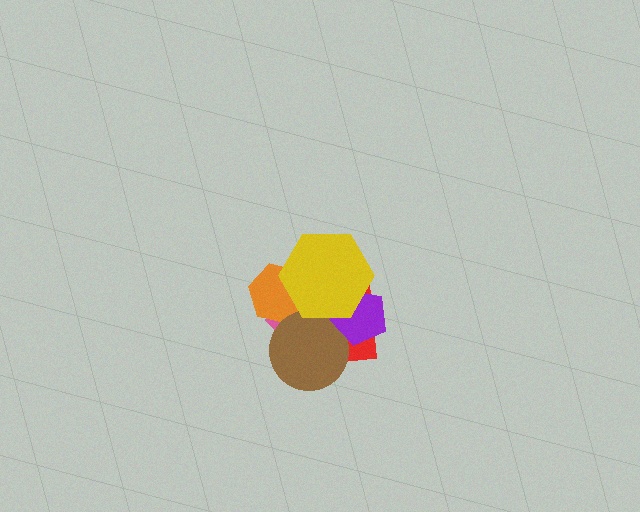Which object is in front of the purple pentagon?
The yellow hexagon is in front of the purple pentagon.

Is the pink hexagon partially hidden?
Yes, it is partially covered by another shape.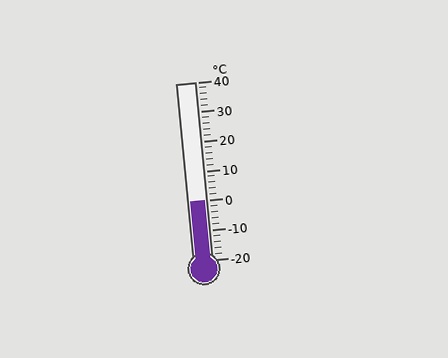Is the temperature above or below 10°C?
The temperature is below 10°C.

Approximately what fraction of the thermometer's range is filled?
The thermometer is filled to approximately 35% of its range.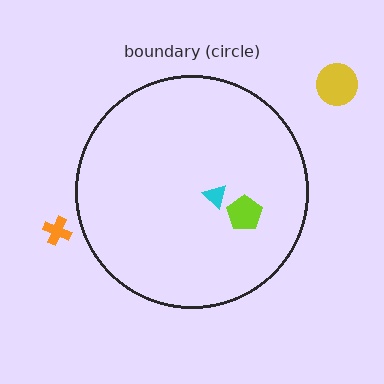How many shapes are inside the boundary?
2 inside, 2 outside.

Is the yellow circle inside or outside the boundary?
Outside.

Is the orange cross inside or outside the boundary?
Outside.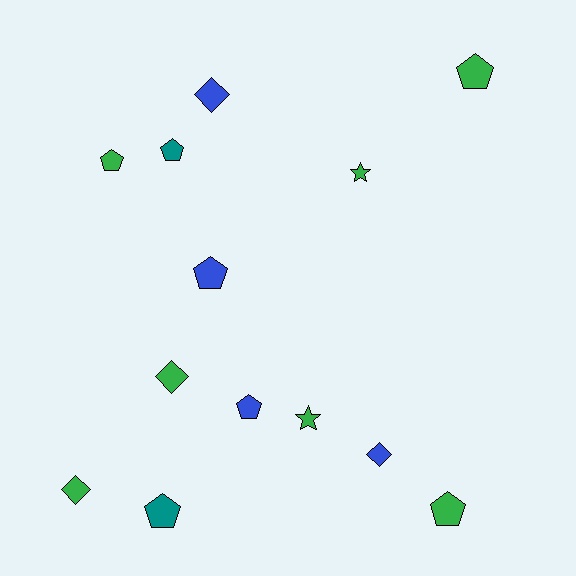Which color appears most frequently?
Green, with 7 objects.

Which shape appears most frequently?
Pentagon, with 7 objects.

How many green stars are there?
There are 2 green stars.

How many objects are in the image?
There are 13 objects.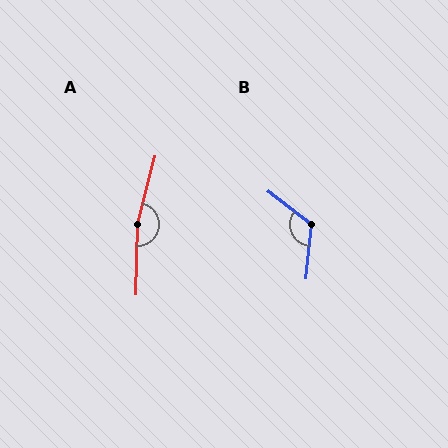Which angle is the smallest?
B, at approximately 122 degrees.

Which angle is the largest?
A, at approximately 167 degrees.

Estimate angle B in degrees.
Approximately 122 degrees.